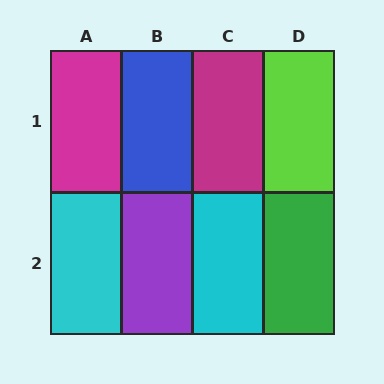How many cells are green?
1 cell is green.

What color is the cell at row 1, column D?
Lime.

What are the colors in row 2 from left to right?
Cyan, purple, cyan, green.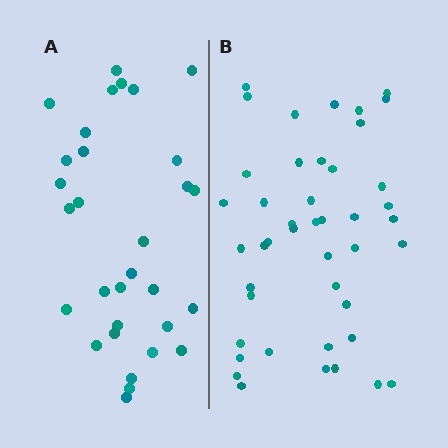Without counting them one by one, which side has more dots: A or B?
Region B (the right region) has more dots.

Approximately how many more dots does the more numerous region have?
Region B has approximately 15 more dots than region A.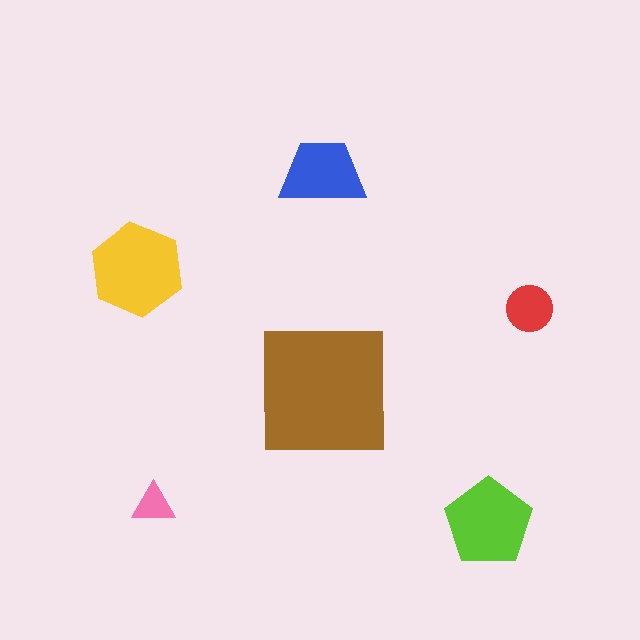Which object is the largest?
The brown square.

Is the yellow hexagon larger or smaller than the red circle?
Larger.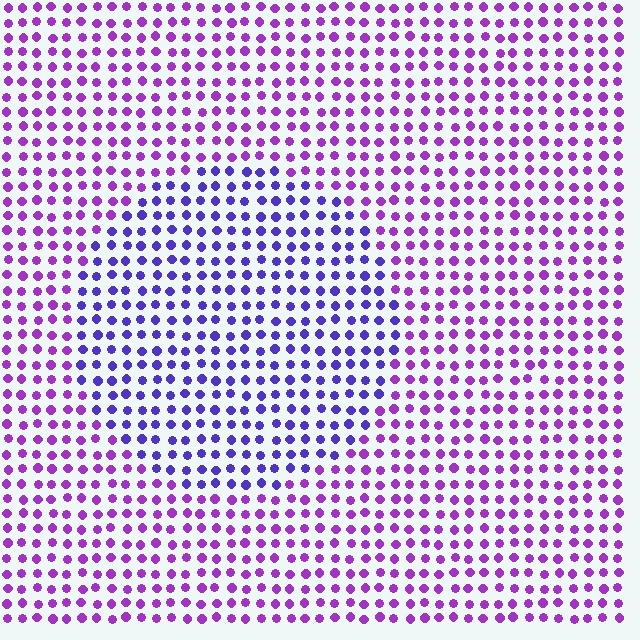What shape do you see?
I see a circle.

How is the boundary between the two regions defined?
The boundary is defined purely by a slight shift in hue (about 35 degrees). Spacing, size, and orientation are identical on both sides.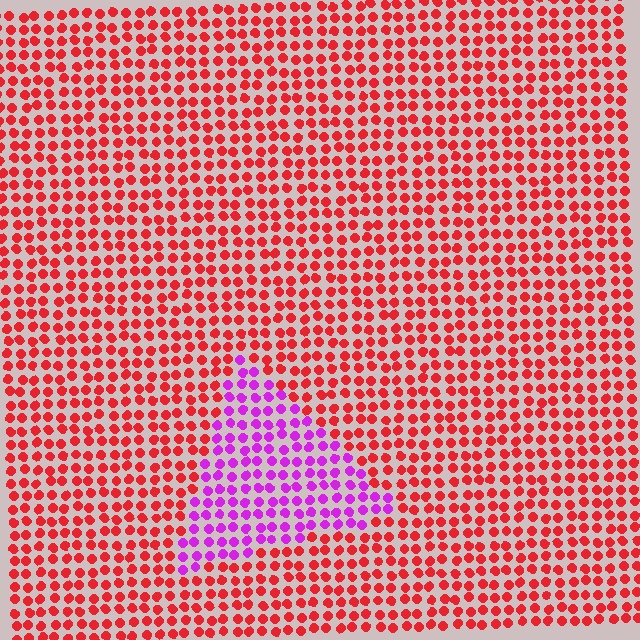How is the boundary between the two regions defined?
The boundary is defined purely by a slight shift in hue (about 61 degrees). Spacing, size, and orientation are identical on both sides.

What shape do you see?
I see a triangle.